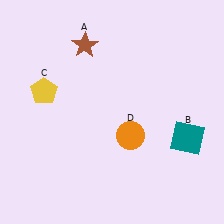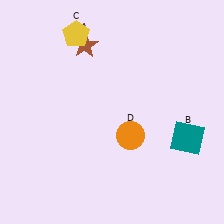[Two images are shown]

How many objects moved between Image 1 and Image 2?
1 object moved between the two images.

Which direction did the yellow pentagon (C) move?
The yellow pentagon (C) moved up.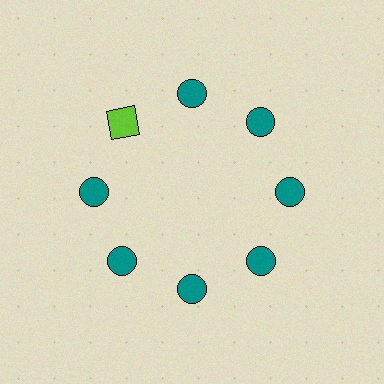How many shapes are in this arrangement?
There are 8 shapes arranged in a ring pattern.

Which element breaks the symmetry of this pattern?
The lime square at roughly the 10 o'clock position breaks the symmetry. All other shapes are teal circles.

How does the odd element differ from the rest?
It differs in both color (lime instead of teal) and shape (square instead of circle).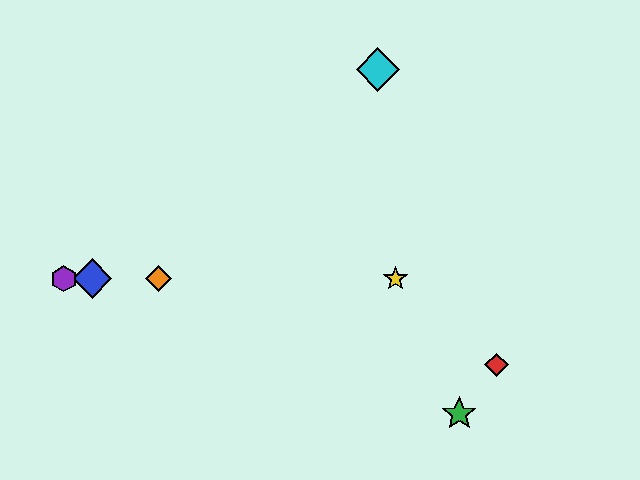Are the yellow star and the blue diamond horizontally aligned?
Yes, both are at y≈279.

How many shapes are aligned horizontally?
4 shapes (the blue diamond, the yellow star, the purple hexagon, the orange diamond) are aligned horizontally.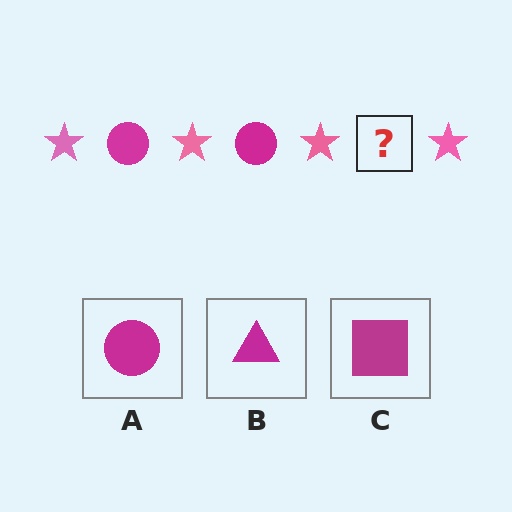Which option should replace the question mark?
Option A.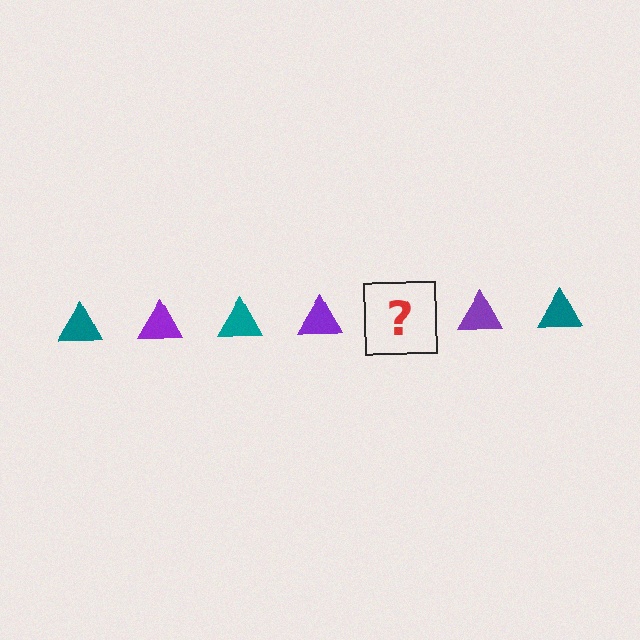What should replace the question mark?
The question mark should be replaced with a teal triangle.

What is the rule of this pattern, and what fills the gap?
The rule is that the pattern cycles through teal, purple triangles. The gap should be filled with a teal triangle.